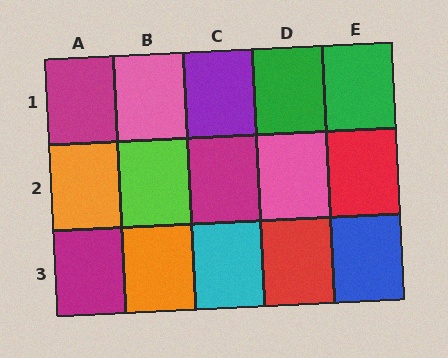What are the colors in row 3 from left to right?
Magenta, orange, cyan, red, blue.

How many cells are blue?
1 cell is blue.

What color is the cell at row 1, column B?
Pink.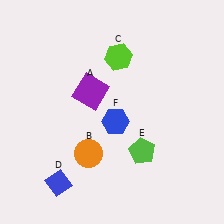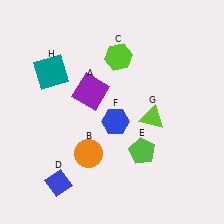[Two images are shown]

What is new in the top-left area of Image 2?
A teal square (H) was added in the top-left area of Image 2.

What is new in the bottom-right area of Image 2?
A lime triangle (G) was added in the bottom-right area of Image 2.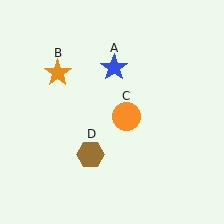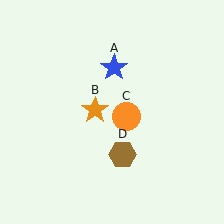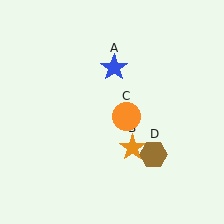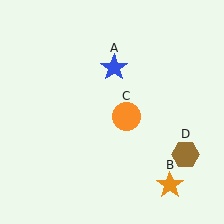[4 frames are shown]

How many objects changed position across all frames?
2 objects changed position: orange star (object B), brown hexagon (object D).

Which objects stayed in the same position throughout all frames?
Blue star (object A) and orange circle (object C) remained stationary.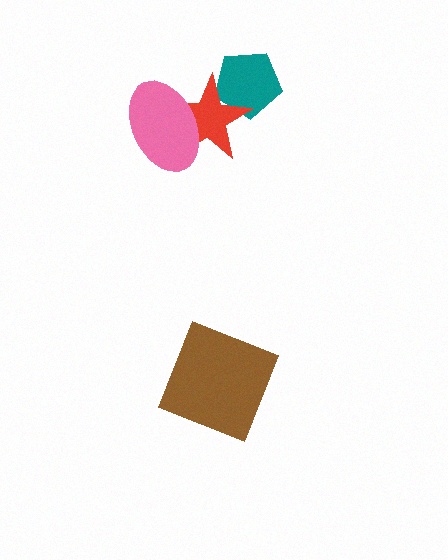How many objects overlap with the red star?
2 objects overlap with the red star.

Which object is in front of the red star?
The pink ellipse is in front of the red star.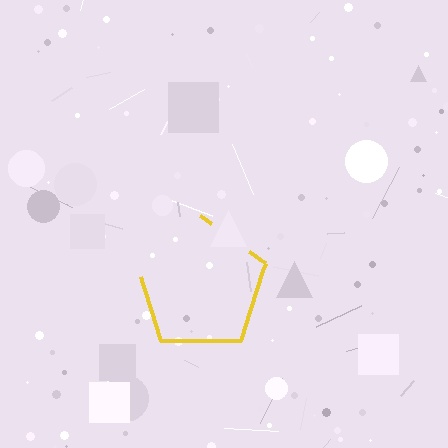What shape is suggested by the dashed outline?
The dashed outline suggests a pentagon.